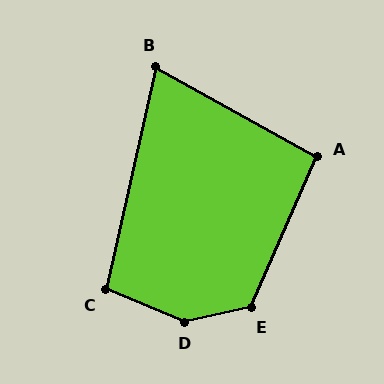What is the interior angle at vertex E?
Approximately 125 degrees (obtuse).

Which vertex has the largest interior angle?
D, at approximately 145 degrees.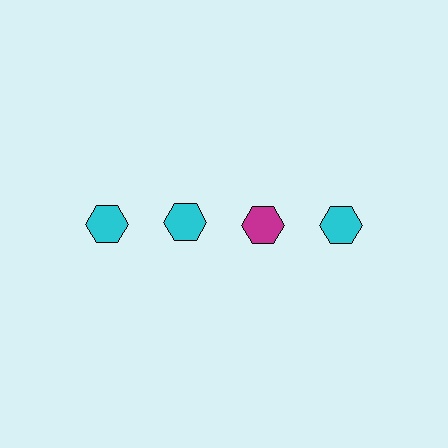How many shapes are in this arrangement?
There are 4 shapes arranged in a grid pattern.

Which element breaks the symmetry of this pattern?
The magenta hexagon in the top row, center column breaks the symmetry. All other shapes are cyan hexagons.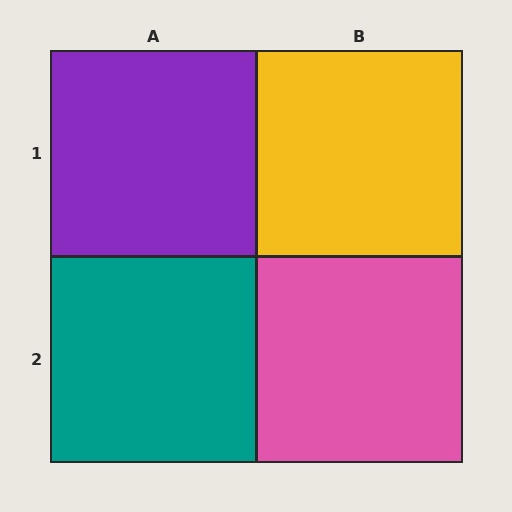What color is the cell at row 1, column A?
Purple.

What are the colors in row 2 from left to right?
Teal, pink.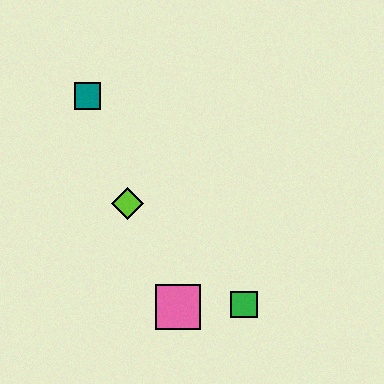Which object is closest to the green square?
The pink square is closest to the green square.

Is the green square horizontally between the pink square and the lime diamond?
No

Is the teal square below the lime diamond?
No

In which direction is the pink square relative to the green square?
The pink square is to the left of the green square.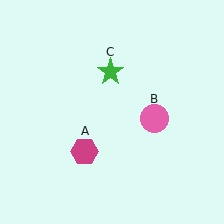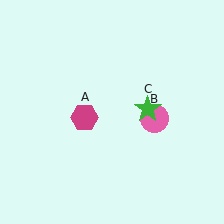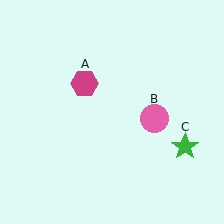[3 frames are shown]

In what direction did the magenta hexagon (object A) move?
The magenta hexagon (object A) moved up.